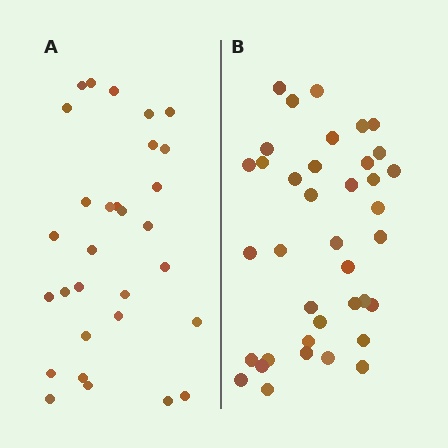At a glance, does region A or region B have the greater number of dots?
Region B (the right region) has more dots.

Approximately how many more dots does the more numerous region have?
Region B has roughly 8 or so more dots than region A.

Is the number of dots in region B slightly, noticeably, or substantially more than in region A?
Region B has noticeably more, but not dramatically so. The ratio is roughly 1.3 to 1.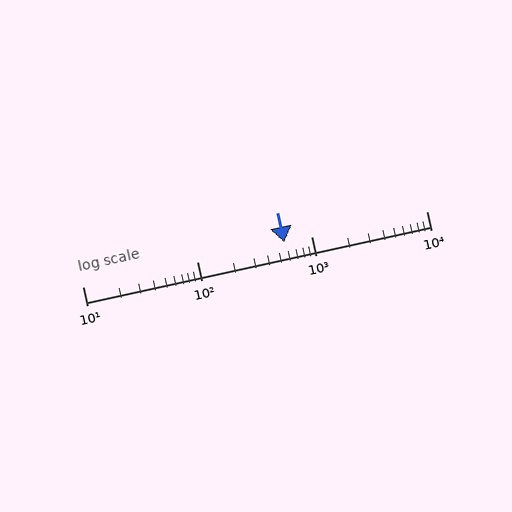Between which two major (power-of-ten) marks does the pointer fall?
The pointer is between 100 and 1000.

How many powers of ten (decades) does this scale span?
The scale spans 3 decades, from 10 to 10000.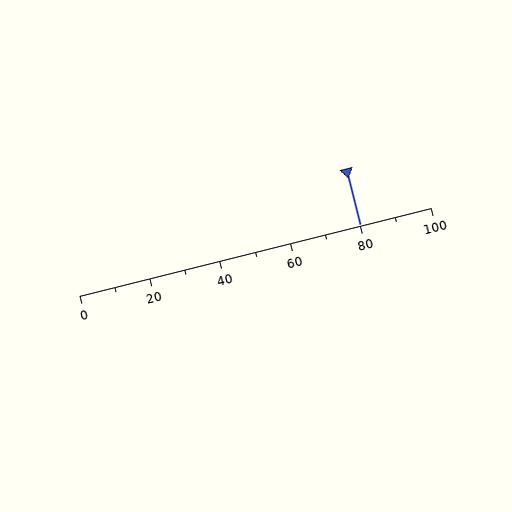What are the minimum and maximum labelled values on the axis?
The axis runs from 0 to 100.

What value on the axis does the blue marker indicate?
The marker indicates approximately 80.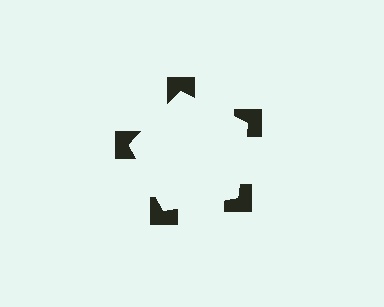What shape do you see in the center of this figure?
An illusory pentagon — its edges are inferred from the aligned wedge cuts in the notched squares, not physically drawn.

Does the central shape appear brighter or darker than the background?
It typically appears slightly brighter than the background, even though no actual brightness change is drawn.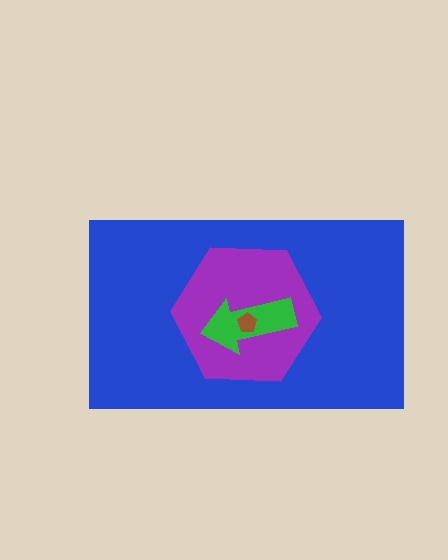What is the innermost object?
The brown pentagon.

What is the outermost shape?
The blue rectangle.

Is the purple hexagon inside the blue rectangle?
Yes.